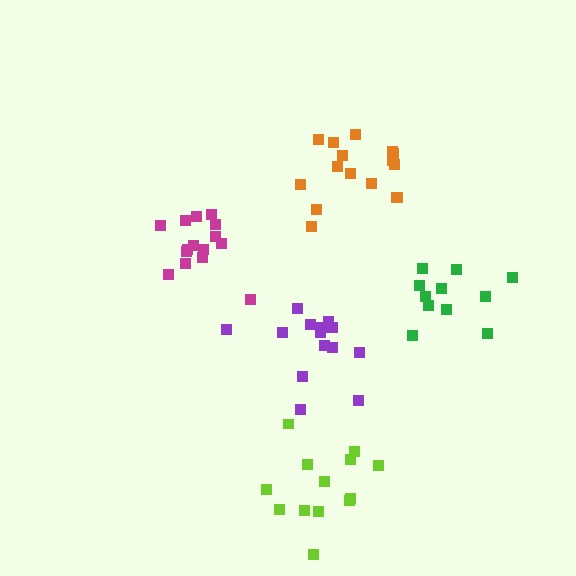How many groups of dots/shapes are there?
There are 5 groups.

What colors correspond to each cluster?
The clusters are colored: purple, lime, orange, green, magenta.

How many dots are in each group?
Group 1: 14 dots, Group 2: 13 dots, Group 3: 16 dots, Group 4: 11 dots, Group 5: 15 dots (69 total).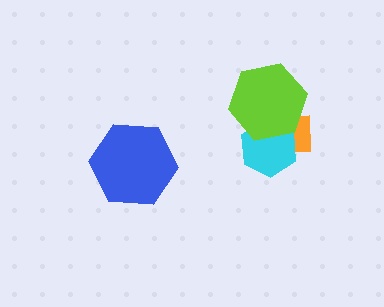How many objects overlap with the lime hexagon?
2 objects overlap with the lime hexagon.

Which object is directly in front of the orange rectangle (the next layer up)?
The cyan hexagon is directly in front of the orange rectangle.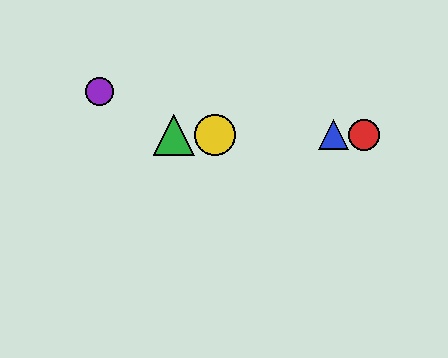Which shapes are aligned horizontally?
The red circle, the blue triangle, the green triangle, the yellow circle are aligned horizontally.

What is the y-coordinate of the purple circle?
The purple circle is at y≈91.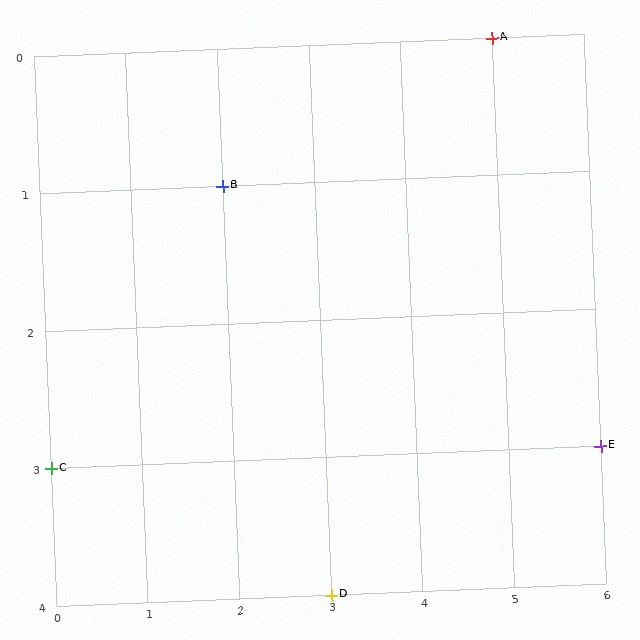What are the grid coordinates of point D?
Point D is at grid coordinates (3, 4).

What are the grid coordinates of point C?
Point C is at grid coordinates (0, 3).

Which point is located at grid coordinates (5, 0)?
Point A is at (5, 0).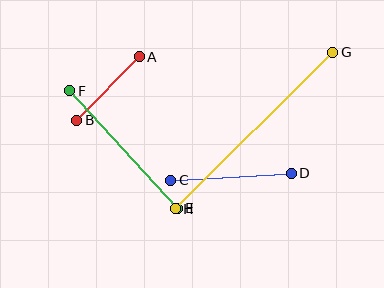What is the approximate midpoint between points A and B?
The midpoint is at approximately (108, 88) pixels.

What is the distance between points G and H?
The distance is approximately 222 pixels.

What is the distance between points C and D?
The distance is approximately 121 pixels.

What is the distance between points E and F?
The distance is approximately 159 pixels.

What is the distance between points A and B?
The distance is approximately 89 pixels.